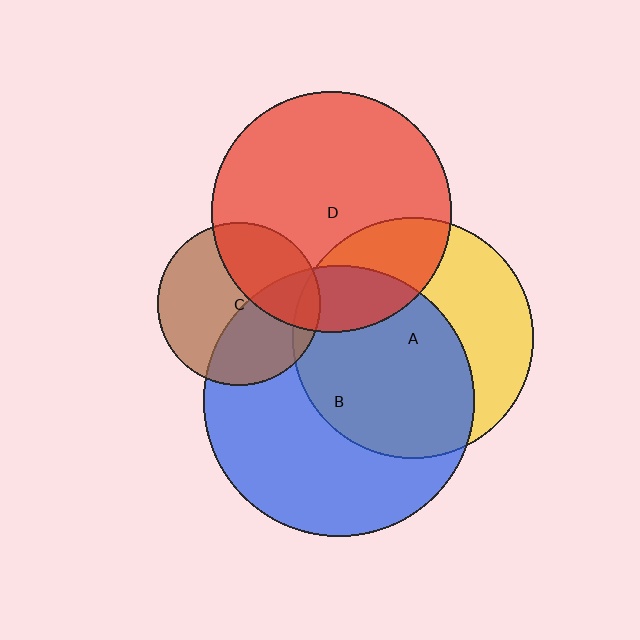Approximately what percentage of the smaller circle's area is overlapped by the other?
Approximately 10%.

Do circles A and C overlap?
Yes.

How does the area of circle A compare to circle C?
Approximately 2.2 times.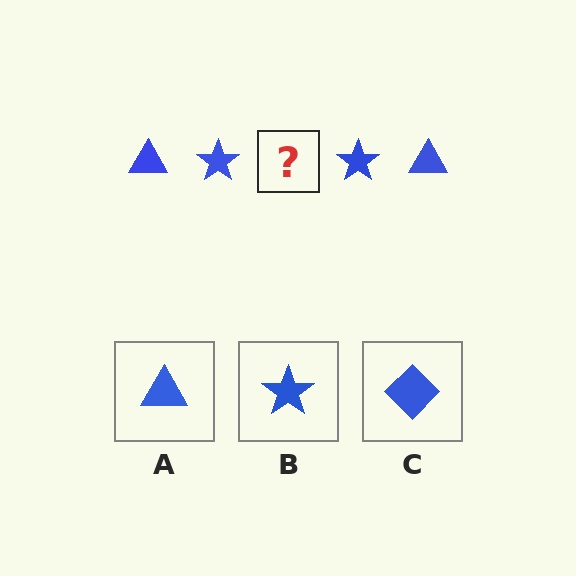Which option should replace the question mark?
Option A.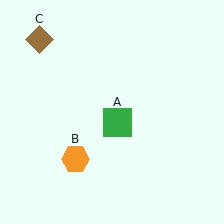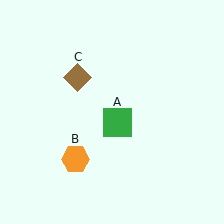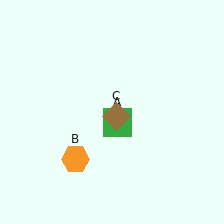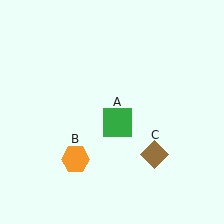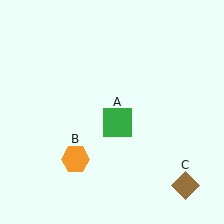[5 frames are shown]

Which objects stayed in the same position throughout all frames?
Green square (object A) and orange hexagon (object B) remained stationary.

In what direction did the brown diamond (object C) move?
The brown diamond (object C) moved down and to the right.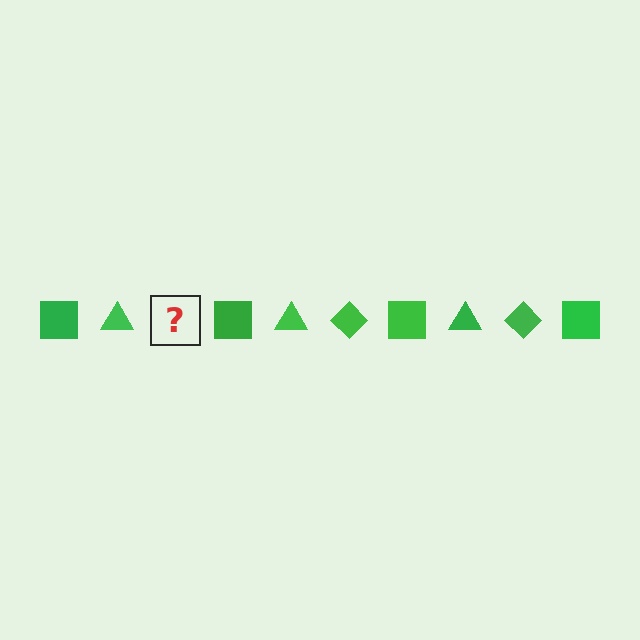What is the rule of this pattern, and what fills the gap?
The rule is that the pattern cycles through square, triangle, diamond shapes in green. The gap should be filled with a green diamond.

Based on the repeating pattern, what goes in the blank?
The blank should be a green diamond.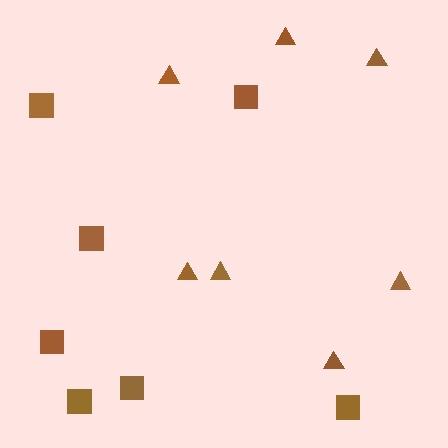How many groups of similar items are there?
There are 2 groups: one group of squares (7) and one group of triangles (7).